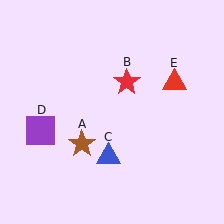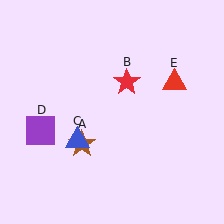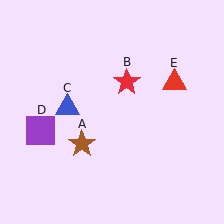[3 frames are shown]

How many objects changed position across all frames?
1 object changed position: blue triangle (object C).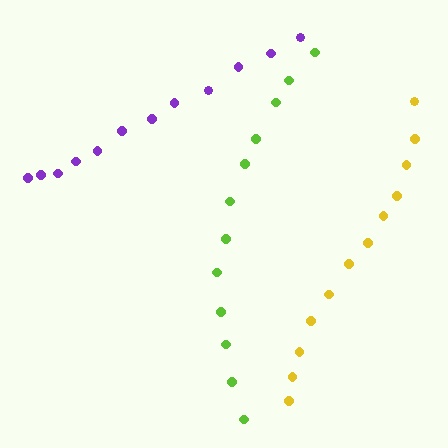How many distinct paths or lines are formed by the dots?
There are 3 distinct paths.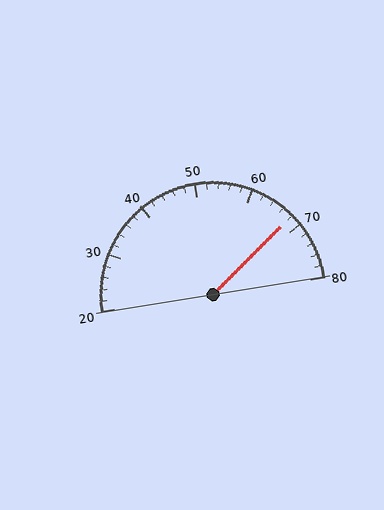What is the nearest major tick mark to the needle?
The nearest major tick mark is 70.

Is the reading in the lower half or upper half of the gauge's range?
The reading is in the upper half of the range (20 to 80).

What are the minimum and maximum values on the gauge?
The gauge ranges from 20 to 80.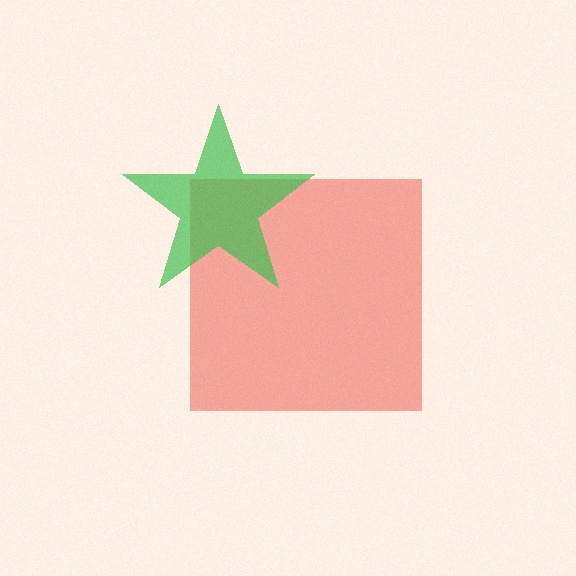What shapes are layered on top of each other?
The layered shapes are: a red square, a green star.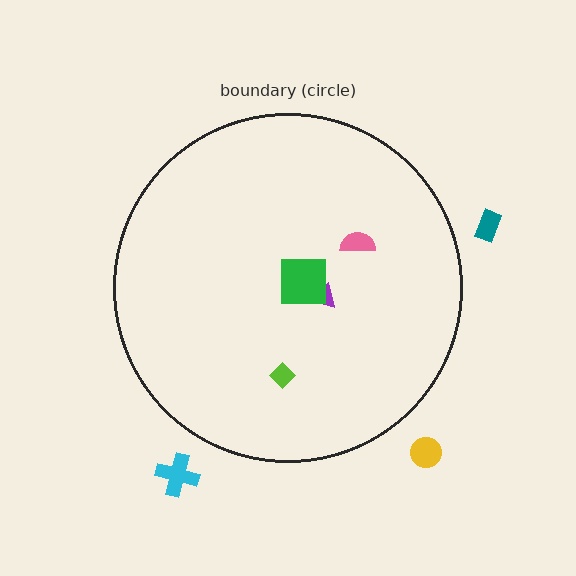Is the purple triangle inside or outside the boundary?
Inside.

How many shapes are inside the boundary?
4 inside, 3 outside.